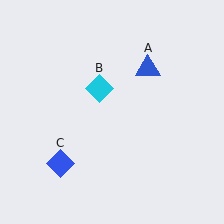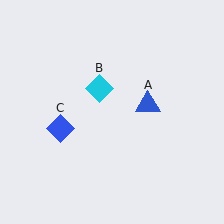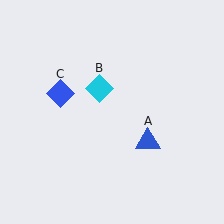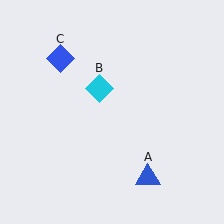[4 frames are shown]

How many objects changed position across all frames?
2 objects changed position: blue triangle (object A), blue diamond (object C).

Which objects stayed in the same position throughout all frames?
Cyan diamond (object B) remained stationary.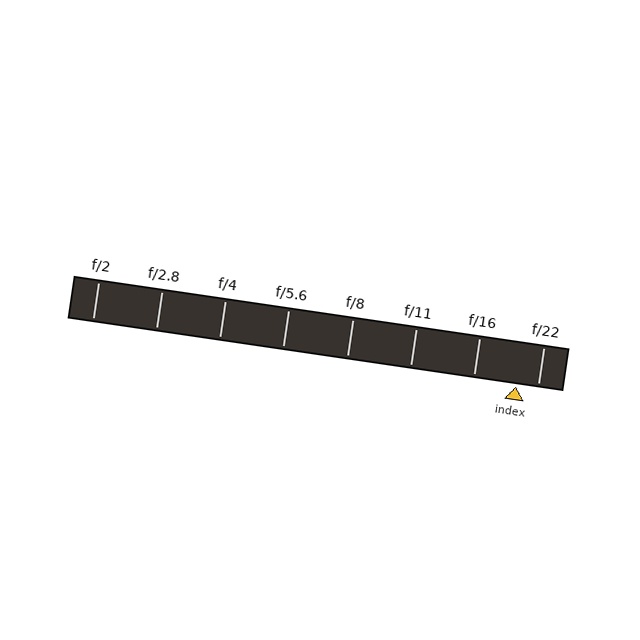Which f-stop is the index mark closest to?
The index mark is closest to f/22.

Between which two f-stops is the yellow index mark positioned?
The index mark is between f/16 and f/22.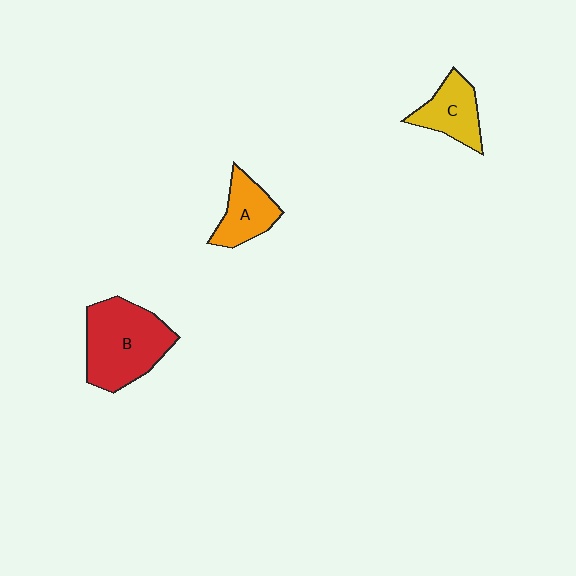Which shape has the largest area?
Shape B (red).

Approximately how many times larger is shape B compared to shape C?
Approximately 1.9 times.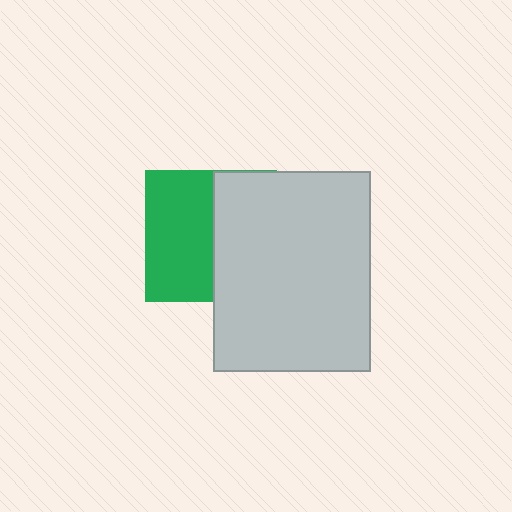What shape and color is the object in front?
The object in front is a light gray rectangle.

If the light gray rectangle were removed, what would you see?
You would see the complete green square.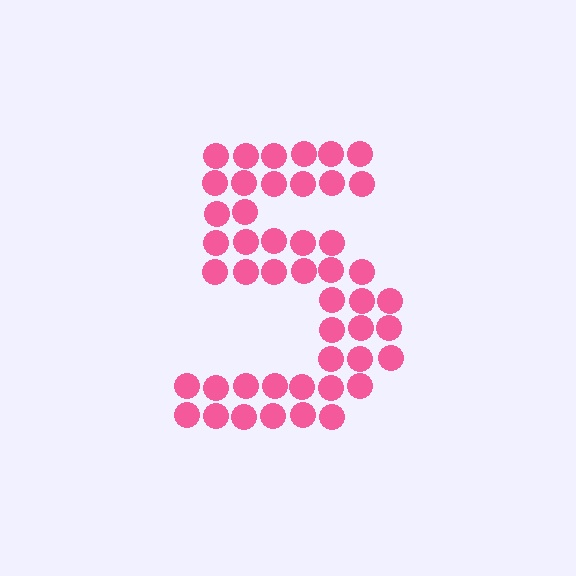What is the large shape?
The large shape is the digit 5.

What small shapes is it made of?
It is made of small circles.